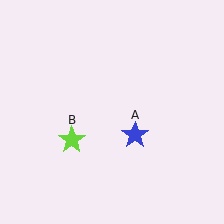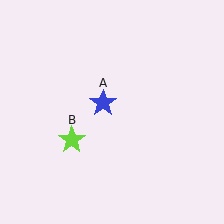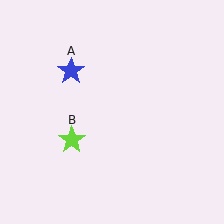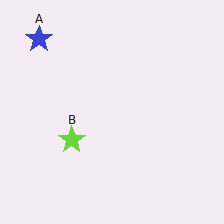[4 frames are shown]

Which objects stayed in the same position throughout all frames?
Lime star (object B) remained stationary.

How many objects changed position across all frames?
1 object changed position: blue star (object A).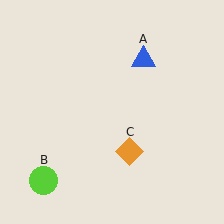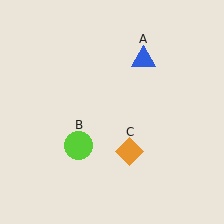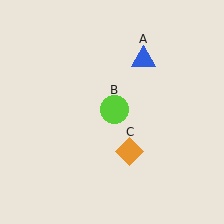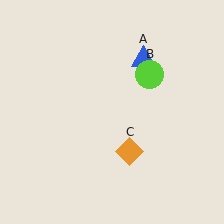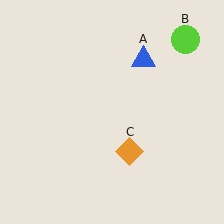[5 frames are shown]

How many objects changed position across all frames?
1 object changed position: lime circle (object B).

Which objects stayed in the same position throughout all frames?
Blue triangle (object A) and orange diamond (object C) remained stationary.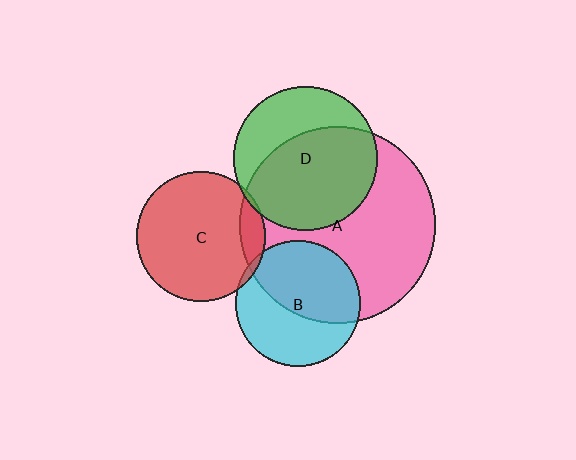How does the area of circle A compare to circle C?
Approximately 2.3 times.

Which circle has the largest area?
Circle A (pink).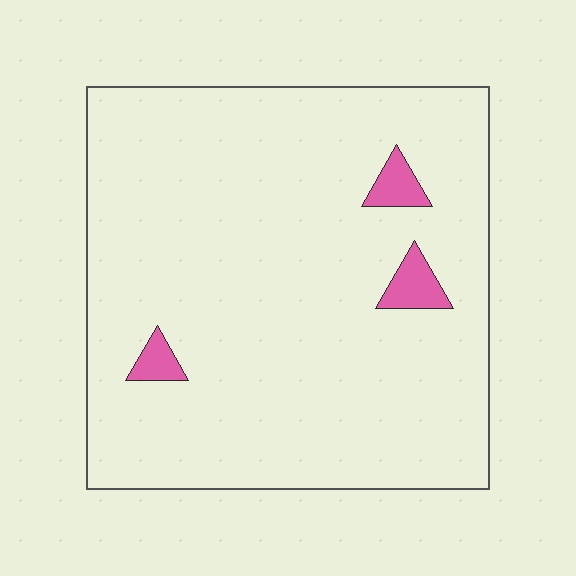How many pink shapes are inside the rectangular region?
3.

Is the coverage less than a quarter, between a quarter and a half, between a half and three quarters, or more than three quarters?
Less than a quarter.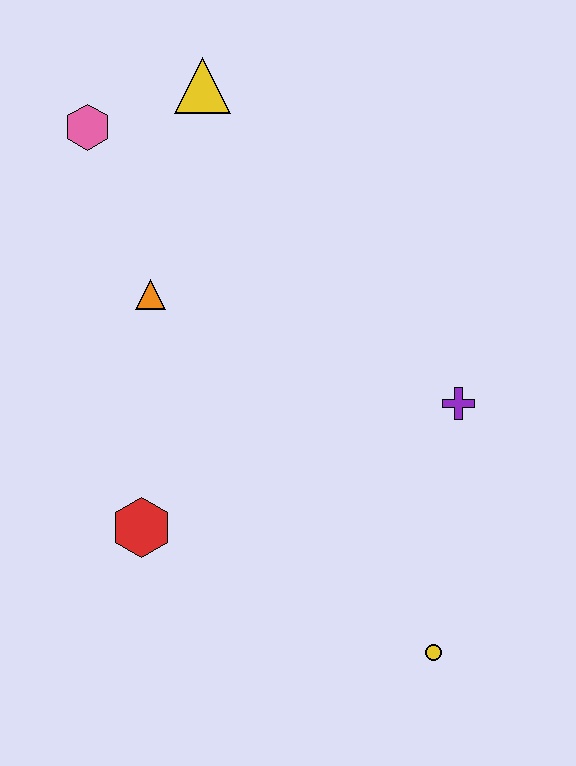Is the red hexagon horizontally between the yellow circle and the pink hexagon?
Yes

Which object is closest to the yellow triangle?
The pink hexagon is closest to the yellow triangle.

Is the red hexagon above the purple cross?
No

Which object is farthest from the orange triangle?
The yellow circle is farthest from the orange triangle.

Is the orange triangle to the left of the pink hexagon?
No